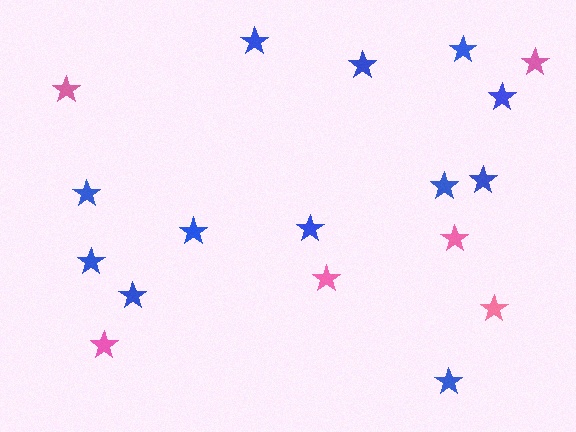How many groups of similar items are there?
There are 2 groups: one group of blue stars (12) and one group of pink stars (6).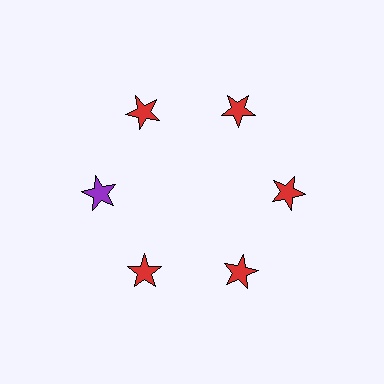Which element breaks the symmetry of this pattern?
The purple star at roughly the 9 o'clock position breaks the symmetry. All other shapes are red stars.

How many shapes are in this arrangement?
There are 6 shapes arranged in a ring pattern.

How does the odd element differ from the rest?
It has a different color: purple instead of red.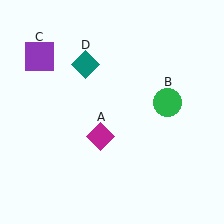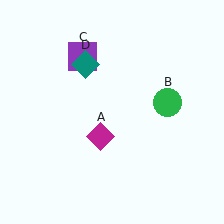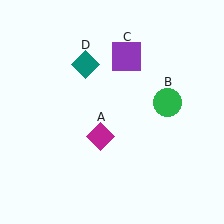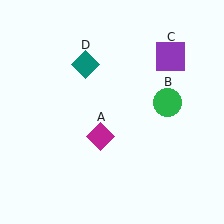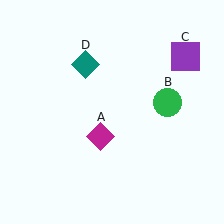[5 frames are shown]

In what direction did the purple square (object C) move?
The purple square (object C) moved right.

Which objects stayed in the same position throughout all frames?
Magenta diamond (object A) and green circle (object B) and teal diamond (object D) remained stationary.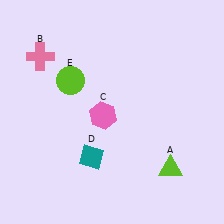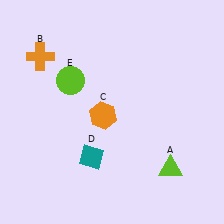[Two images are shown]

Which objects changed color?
B changed from pink to orange. C changed from pink to orange.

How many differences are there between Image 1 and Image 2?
There are 2 differences between the two images.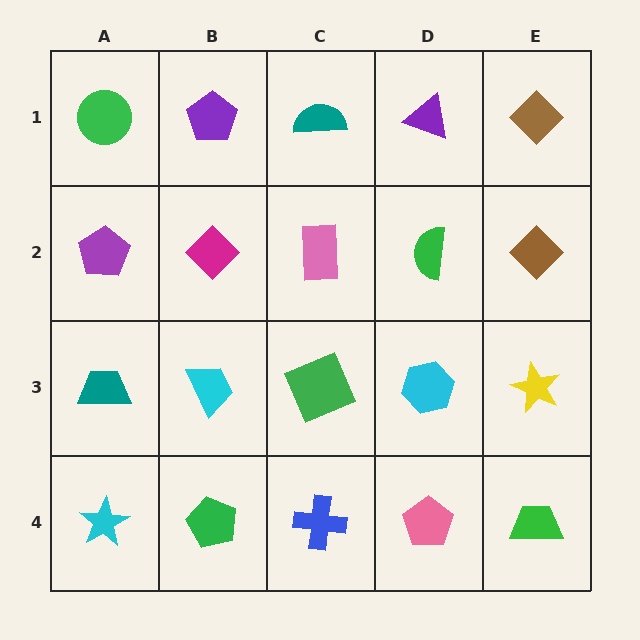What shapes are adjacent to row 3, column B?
A magenta diamond (row 2, column B), a green pentagon (row 4, column B), a teal trapezoid (row 3, column A), a green square (row 3, column C).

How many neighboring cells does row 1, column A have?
2.